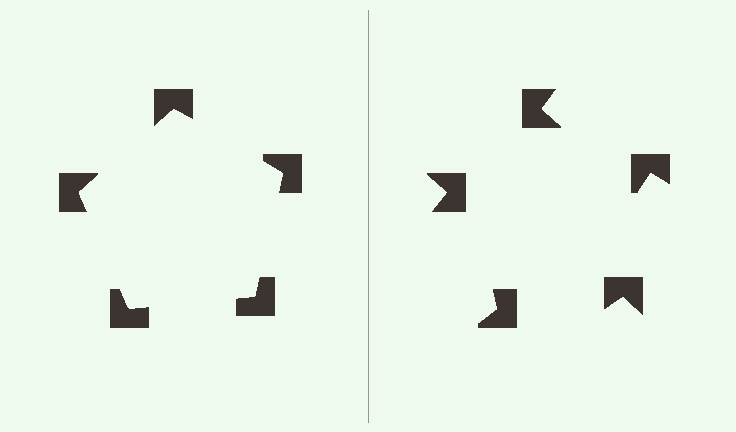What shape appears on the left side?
An illusory pentagon.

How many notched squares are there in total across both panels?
10 — 5 on each side.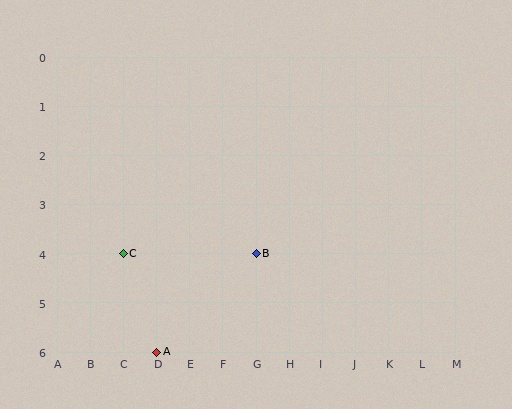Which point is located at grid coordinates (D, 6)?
Point A is at (D, 6).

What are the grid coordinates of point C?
Point C is at grid coordinates (C, 4).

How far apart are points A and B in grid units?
Points A and B are 3 columns and 2 rows apart (about 3.6 grid units diagonally).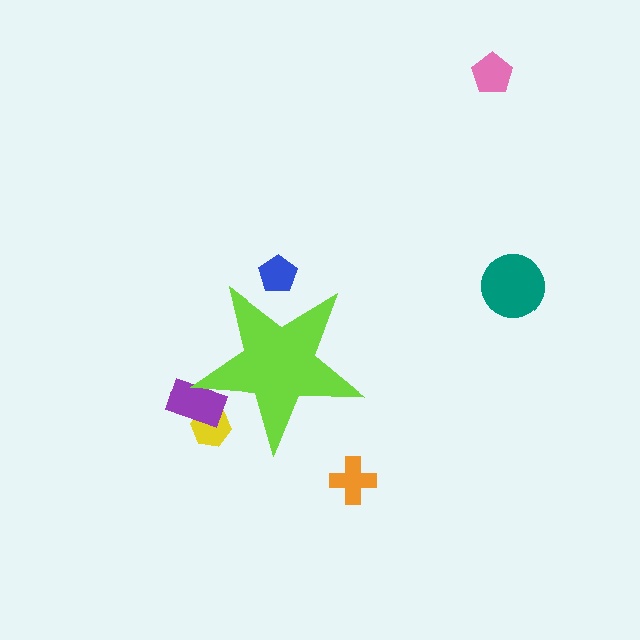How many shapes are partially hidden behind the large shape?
3 shapes are partially hidden.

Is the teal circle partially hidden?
No, the teal circle is fully visible.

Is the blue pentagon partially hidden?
Yes, the blue pentagon is partially hidden behind the lime star.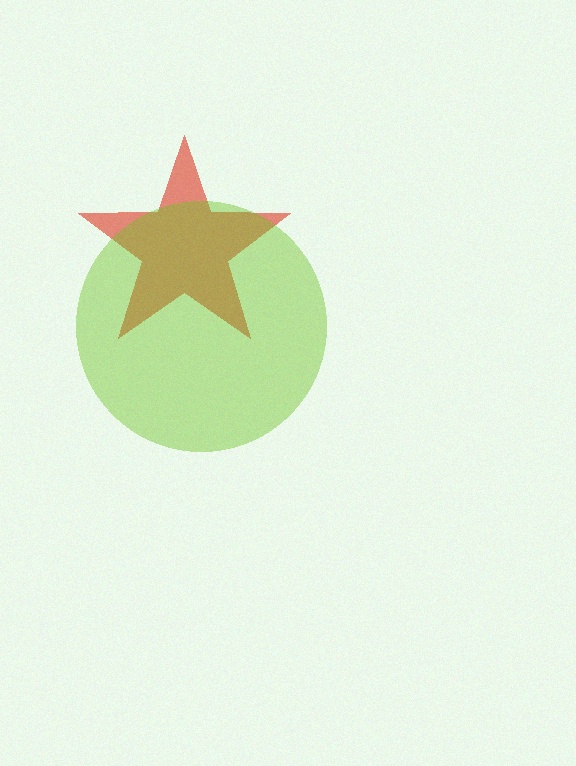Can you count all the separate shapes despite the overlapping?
Yes, there are 2 separate shapes.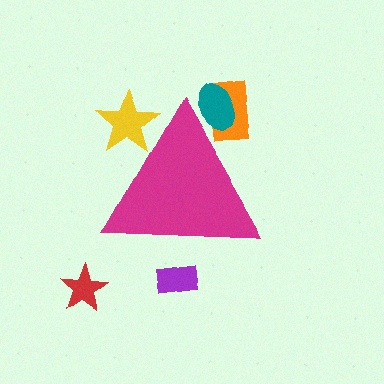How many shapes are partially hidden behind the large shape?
4 shapes are partially hidden.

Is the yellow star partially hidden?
Yes, the yellow star is partially hidden behind the magenta triangle.